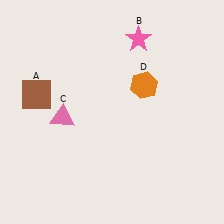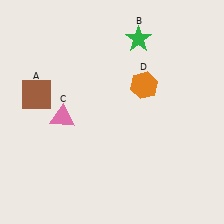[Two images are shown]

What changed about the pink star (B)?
In Image 1, B is pink. In Image 2, it changed to green.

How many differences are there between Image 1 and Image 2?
There is 1 difference between the two images.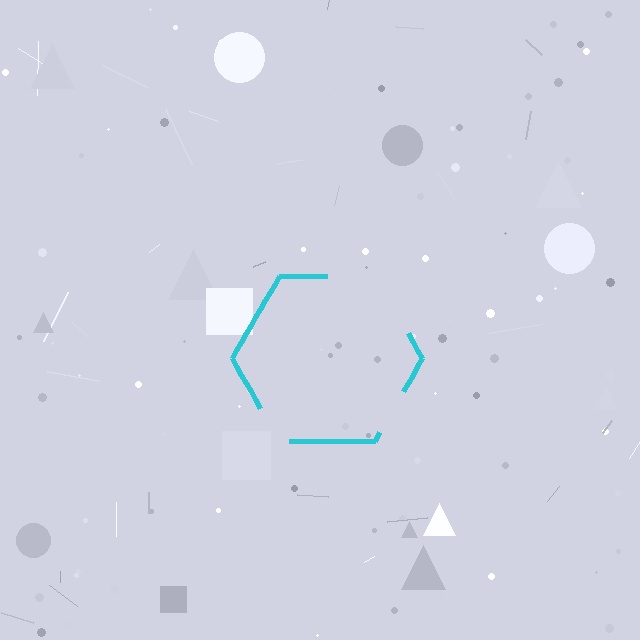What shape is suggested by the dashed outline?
The dashed outline suggests a hexagon.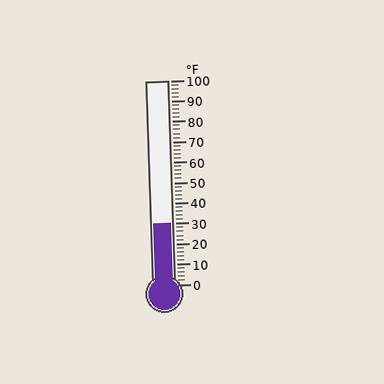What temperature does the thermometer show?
The thermometer shows approximately 30°F.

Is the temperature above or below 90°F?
The temperature is below 90°F.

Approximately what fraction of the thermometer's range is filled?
The thermometer is filled to approximately 30% of its range.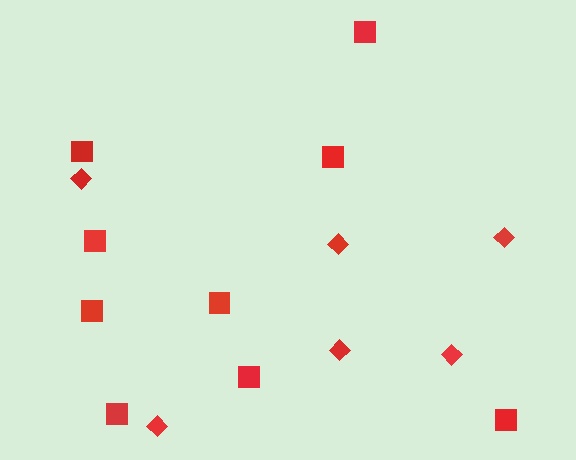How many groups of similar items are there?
There are 2 groups: one group of squares (9) and one group of diamonds (6).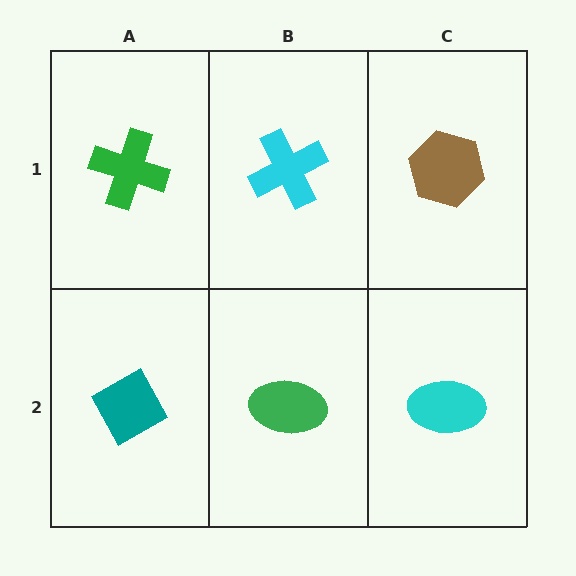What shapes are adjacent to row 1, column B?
A green ellipse (row 2, column B), a green cross (row 1, column A), a brown hexagon (row 1, column C).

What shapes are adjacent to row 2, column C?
A brown hexagon (row 1, column C), a green ellipse (row 2, column B).